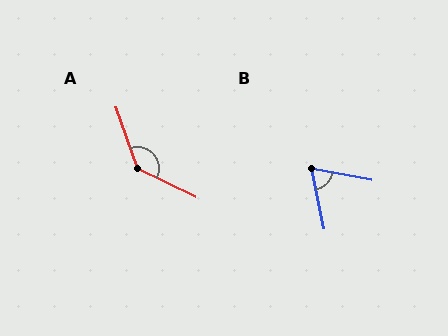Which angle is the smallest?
B, at approximately 67 degrees.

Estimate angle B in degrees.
Approximately 67 degrees.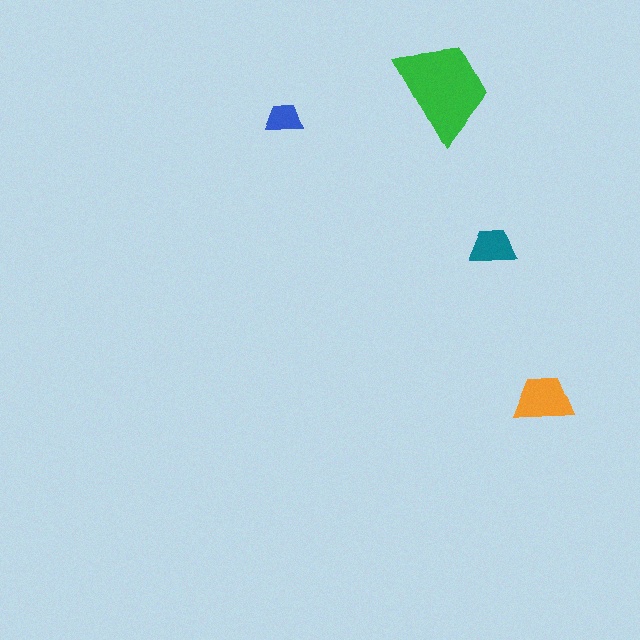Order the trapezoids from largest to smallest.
the green one, the orange one, the teal one, the blue one.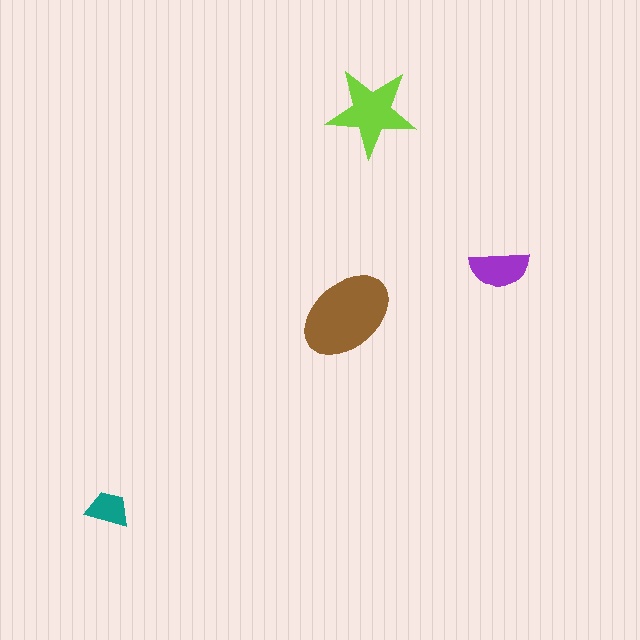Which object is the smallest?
The teal trapezoid.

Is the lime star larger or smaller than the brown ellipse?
Smaller.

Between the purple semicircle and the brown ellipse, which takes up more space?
The brown ellipse.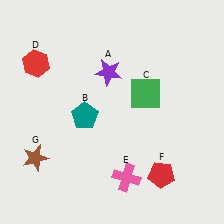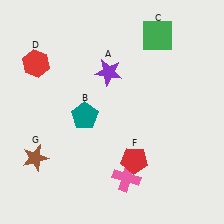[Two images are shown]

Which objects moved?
The objects that moved are: the green square (C), the red pentagon (F).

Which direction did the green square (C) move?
The green square (C) moved up.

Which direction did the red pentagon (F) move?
The red pentagon (F) moved left.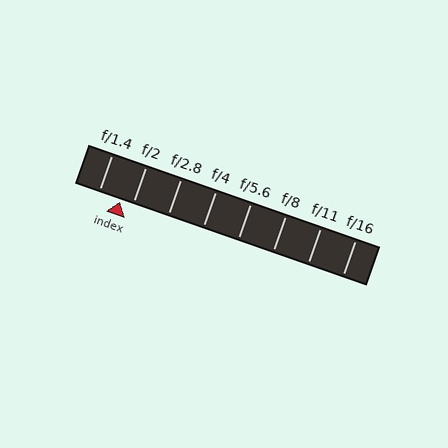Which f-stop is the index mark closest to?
The index mark is closest to f/2.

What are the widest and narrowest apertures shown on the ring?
The widest aperture shown is f/1.4 and the narrowest is f/16.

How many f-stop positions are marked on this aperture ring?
There are 8 f-stop positions marked.